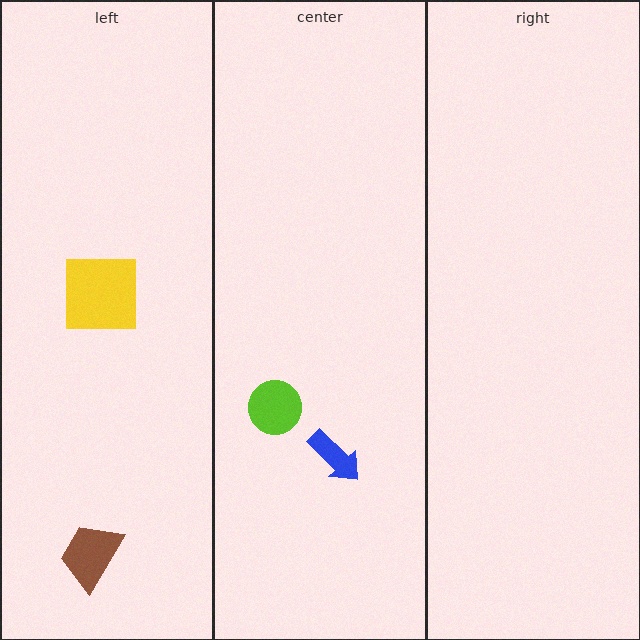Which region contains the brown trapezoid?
The left region.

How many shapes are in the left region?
2.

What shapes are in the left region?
The brown trapezoid, the yellow square.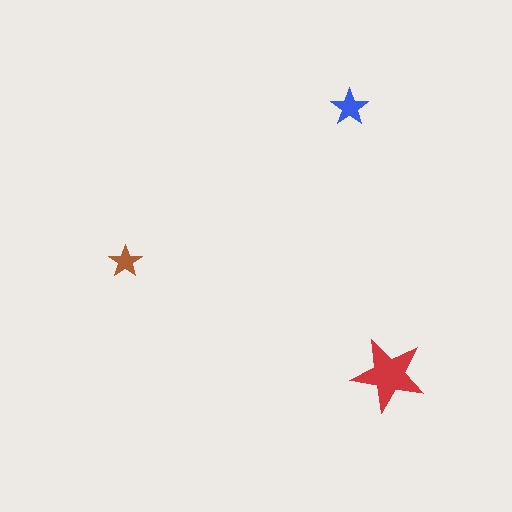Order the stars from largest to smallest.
the red one, the blue one, the brown one.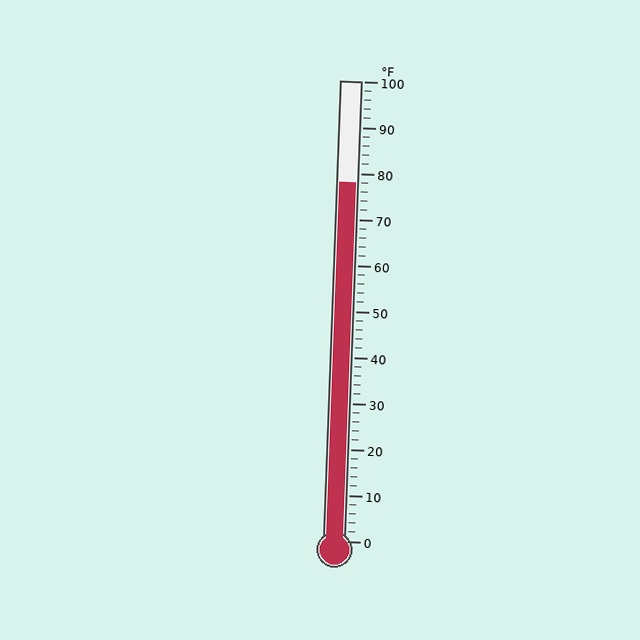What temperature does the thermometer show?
The thermometer shows approximately 78°F.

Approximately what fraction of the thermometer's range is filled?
The thermometer is filled to approximately 80% of its range.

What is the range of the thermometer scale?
The thermometer scale ranges from 0°F to 100°F.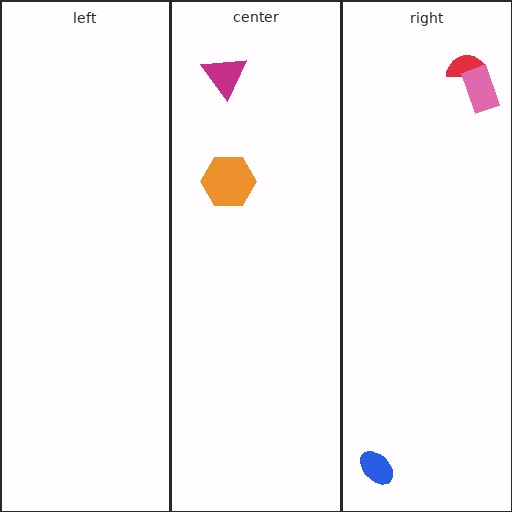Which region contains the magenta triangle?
The center region.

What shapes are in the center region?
The orange hexagon, the magenta triangle.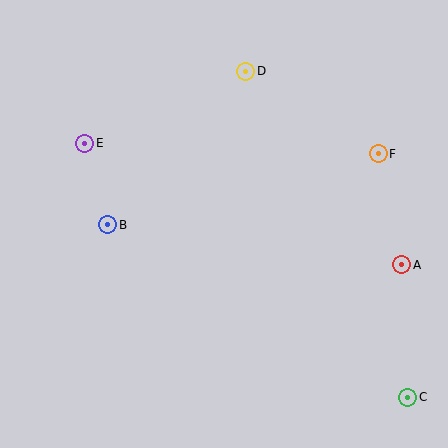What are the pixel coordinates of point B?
Point B is at (108, 225).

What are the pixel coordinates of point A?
Point A is at (402, 265).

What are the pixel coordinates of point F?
Point F is at (378, 154).